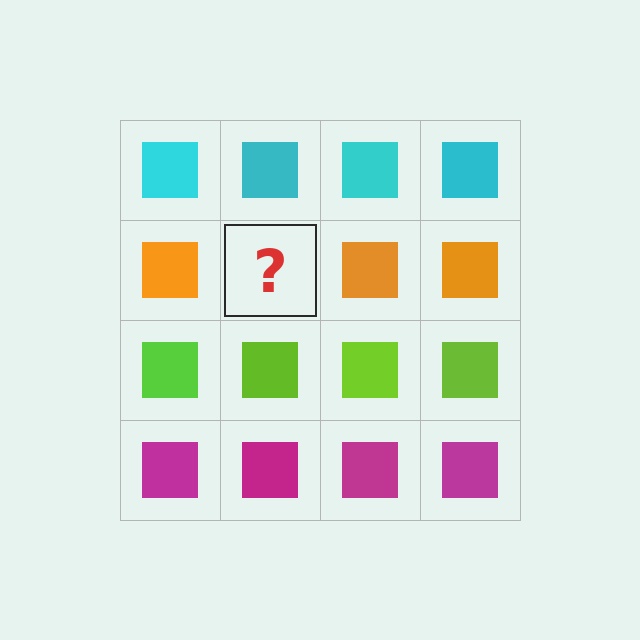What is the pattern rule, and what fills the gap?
The rule is that each row has a consistent color. The gap should be filled with an orange square.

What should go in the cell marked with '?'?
The missing cell should contain an orange square.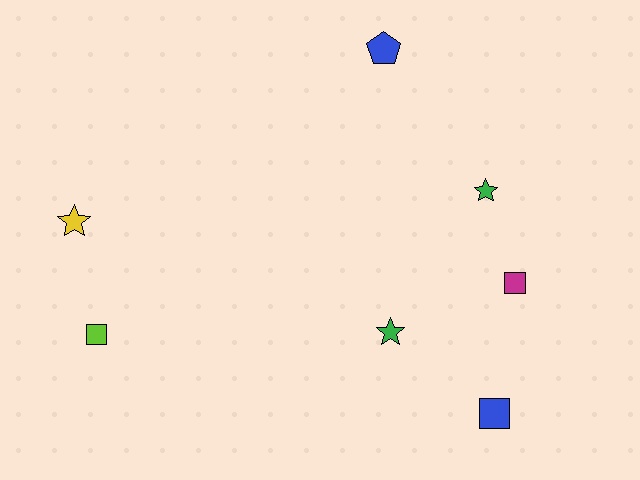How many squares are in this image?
There are 3 squares.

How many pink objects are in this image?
There are no pink objects.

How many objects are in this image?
There are 7 objects.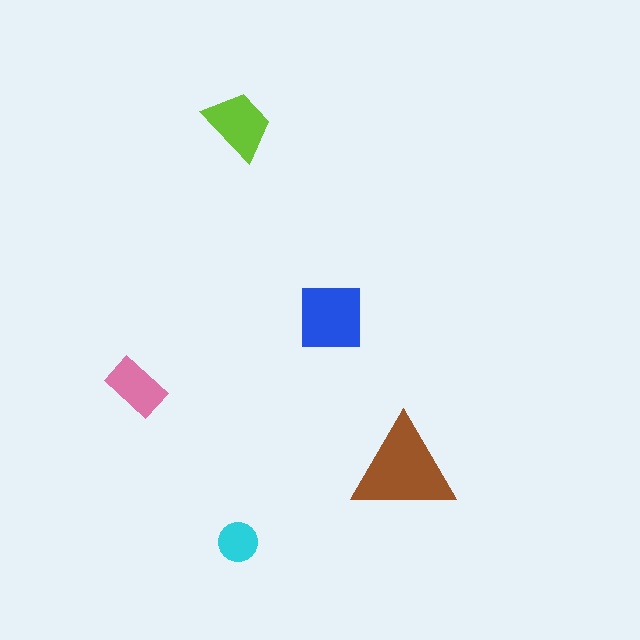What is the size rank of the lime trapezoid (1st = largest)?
3rd.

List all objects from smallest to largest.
The cyan circle, the pink rectangle, the lime trapezoid, the blue square, the brown triangle.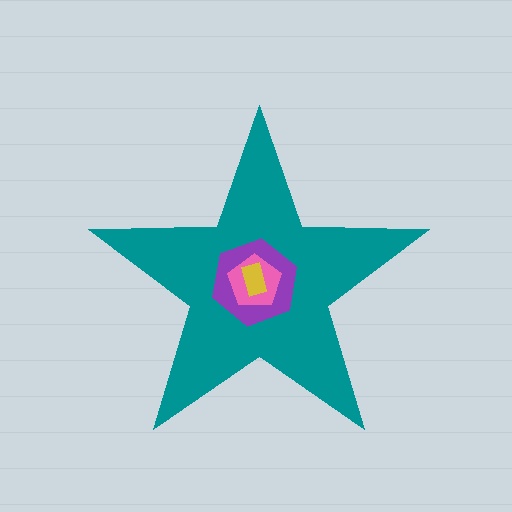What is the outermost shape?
The teal star.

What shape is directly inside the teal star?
The purple hexagon.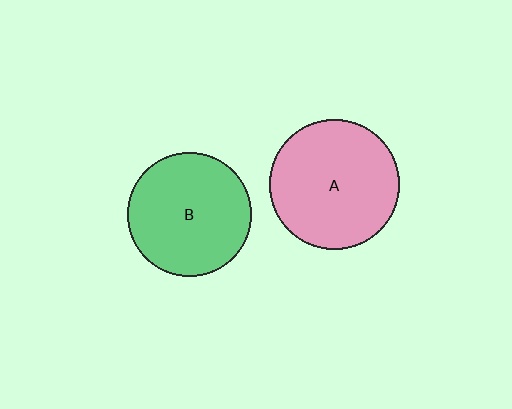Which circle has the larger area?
Circle A (pink).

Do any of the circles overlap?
No, none of the circles overlap.